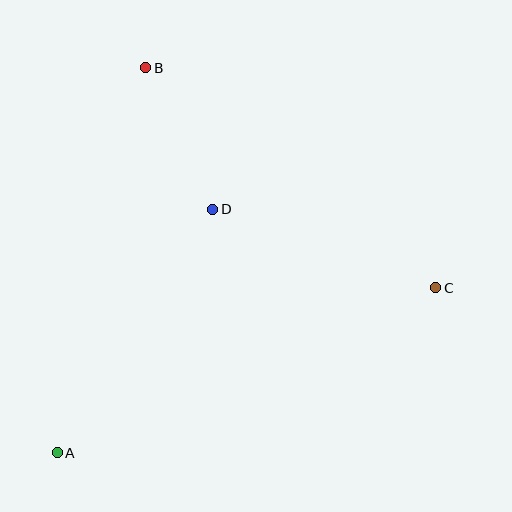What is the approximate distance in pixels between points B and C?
The distance between B and C is approximately 364 pixels.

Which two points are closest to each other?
Points B and D are closest to each other.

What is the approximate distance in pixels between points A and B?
The distance between A and B is approximately 395 pixels.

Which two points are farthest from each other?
Points A and C are farthest from each other.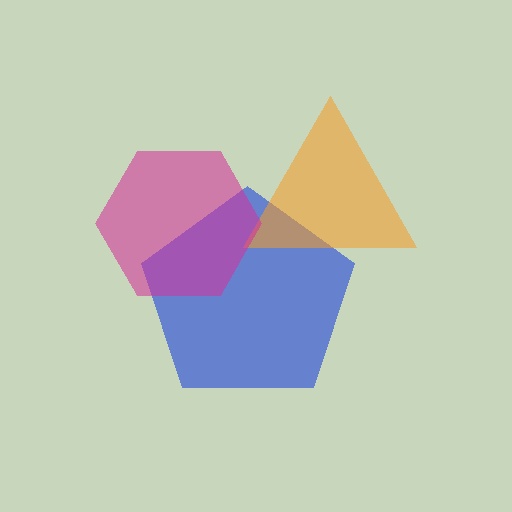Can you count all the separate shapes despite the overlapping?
Yes, there are 3 separate shapes.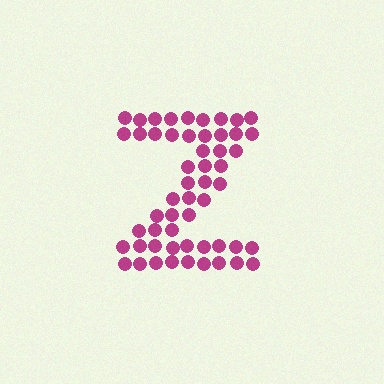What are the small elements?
The small elements are circles.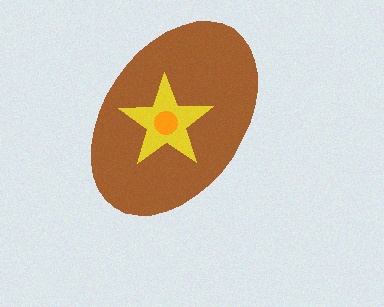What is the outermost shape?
The brown ellipse.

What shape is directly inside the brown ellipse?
The yellow star.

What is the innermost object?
The orange circle.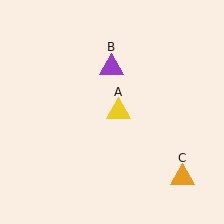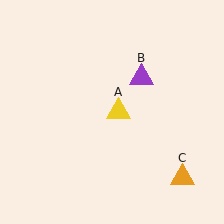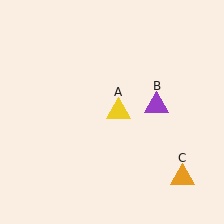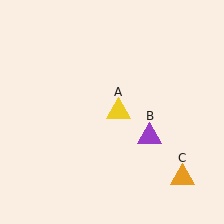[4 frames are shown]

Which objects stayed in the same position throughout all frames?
Yellow triangle (object A) and orange triangle (object C) remained stationary.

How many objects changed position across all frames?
1 object changed position: purple triangle (object B).